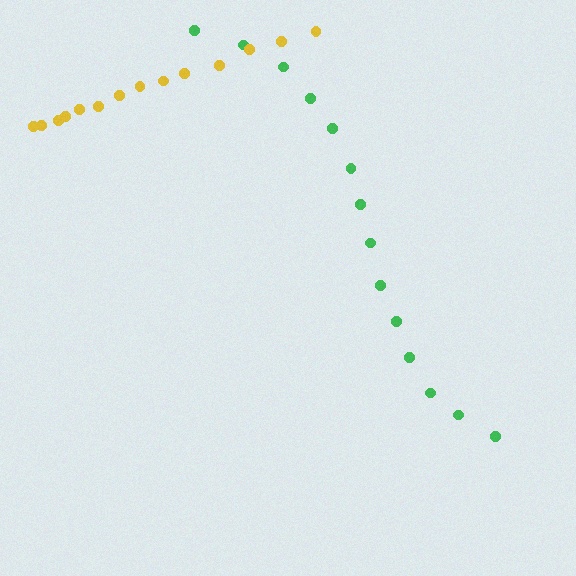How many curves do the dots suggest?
There are 2 distinct paths.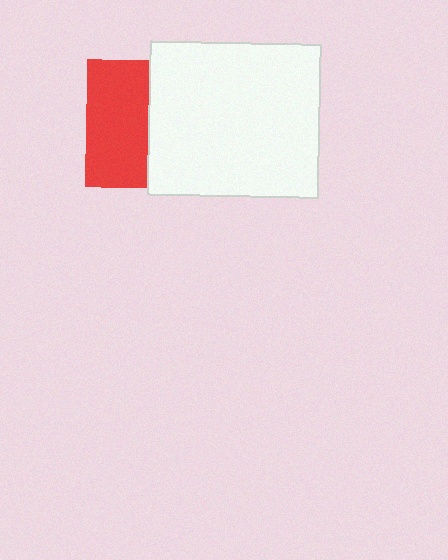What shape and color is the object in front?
The object in front is a white rectangle.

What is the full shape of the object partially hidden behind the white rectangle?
The partially hidden object is a red square.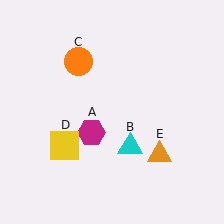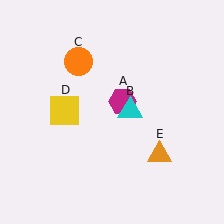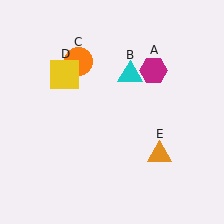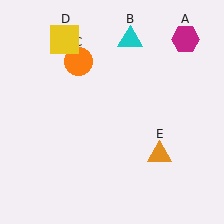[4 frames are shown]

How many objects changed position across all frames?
3 objects changed position: magenta hexagon (object A), cyan triangle (object B), yellow square (object D).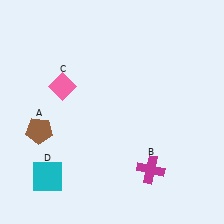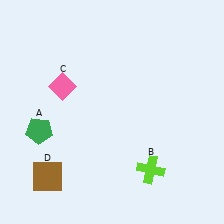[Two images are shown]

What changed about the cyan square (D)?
In Image 1, D is cyan. In Image 2, it changed to brown.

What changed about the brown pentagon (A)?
In Image 1, A is brown. In Image 2, it changed to green.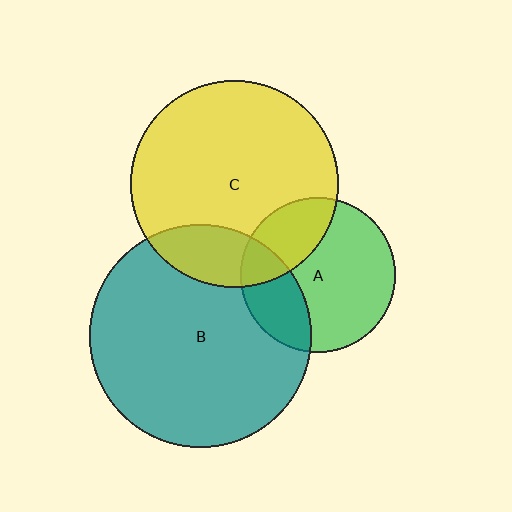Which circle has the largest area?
Circle B (teal).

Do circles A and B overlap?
Yes.